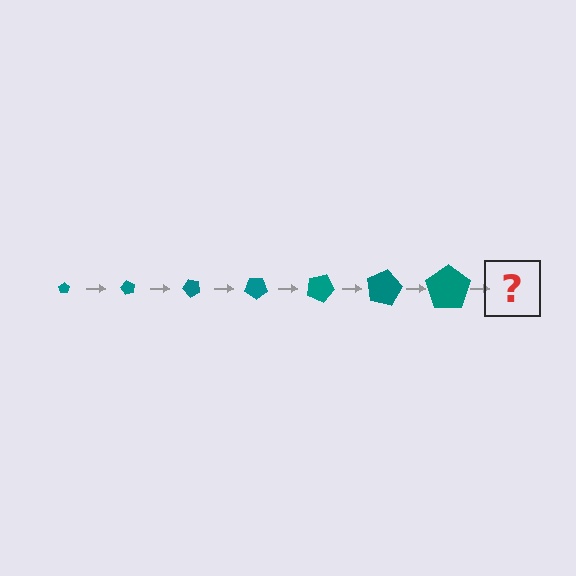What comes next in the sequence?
The next element should be a pentagon, larger than the previous one and rotated 420 degrees from the start.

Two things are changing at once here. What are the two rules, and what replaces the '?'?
The two rules are that the pentagon grows larger each step and it rotates 60 degrees each step. The '?' should be a pentagon, larger than the previous one and rotated 420 degrees from the start.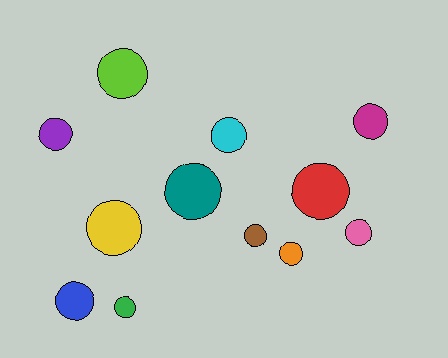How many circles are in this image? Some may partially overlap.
There are 12 circles.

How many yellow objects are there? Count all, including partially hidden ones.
There is 1 yellow object.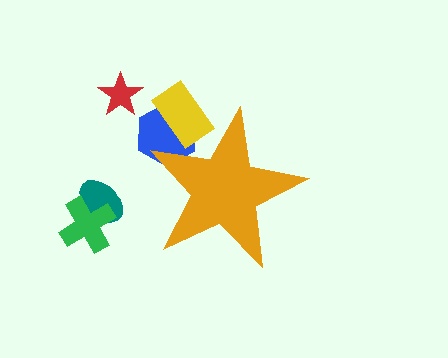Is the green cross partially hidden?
No, the green cross is fully visible.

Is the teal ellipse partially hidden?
No, the teal ellipse is fully visible.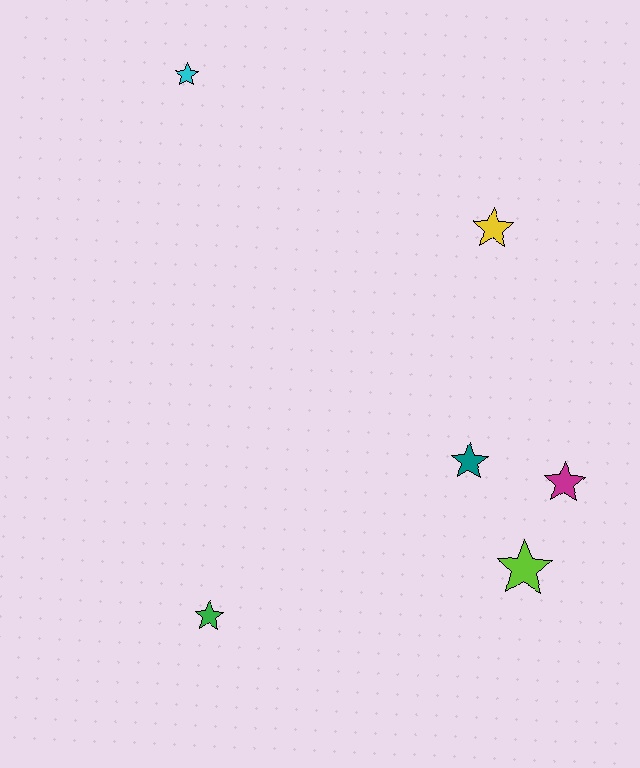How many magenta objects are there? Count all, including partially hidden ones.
There is 1 magenta object.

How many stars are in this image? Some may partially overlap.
There are 6 stars.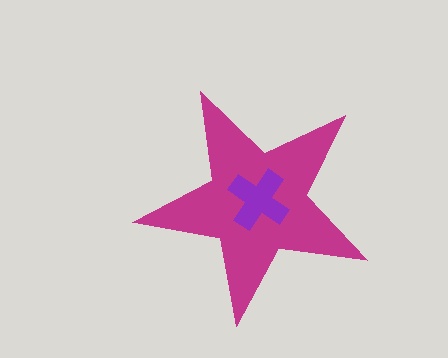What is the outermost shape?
The magenta star.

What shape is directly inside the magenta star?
The purple cross.